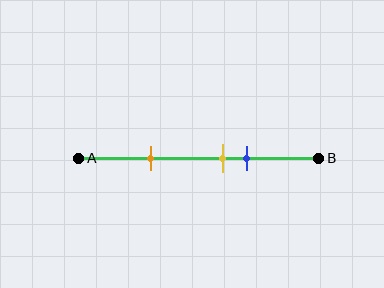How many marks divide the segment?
There are 3 marks dividing the segment.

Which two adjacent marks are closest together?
The yellow and blue marks are the closest adjacent pair.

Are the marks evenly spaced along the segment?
No, the marks are not evenly spaced.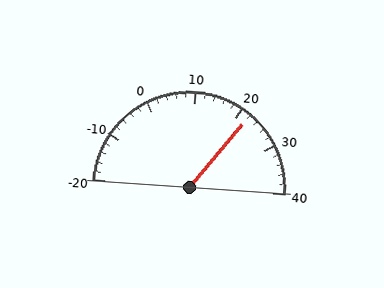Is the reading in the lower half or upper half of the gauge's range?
The reading is in the upper half of the range (-20 to 40).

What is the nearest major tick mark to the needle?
The nearest major tick mark is 20.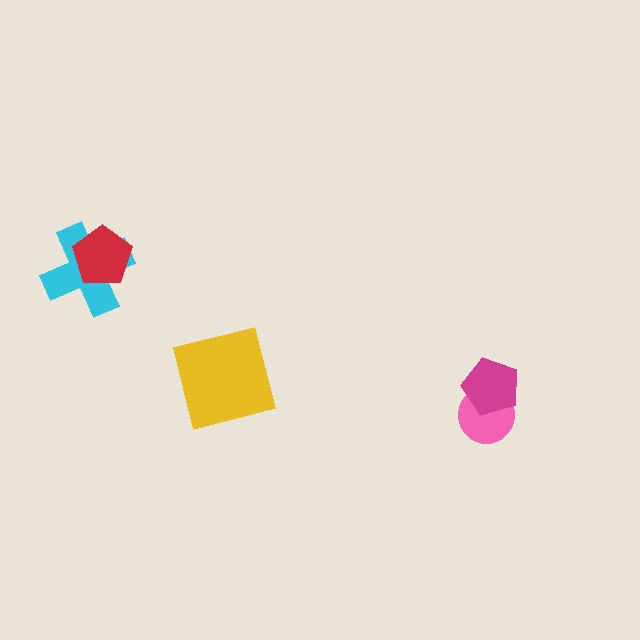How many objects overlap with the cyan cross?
1 object overlaps with the cyan cross.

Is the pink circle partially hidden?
Yes, it is partially covered by another shape.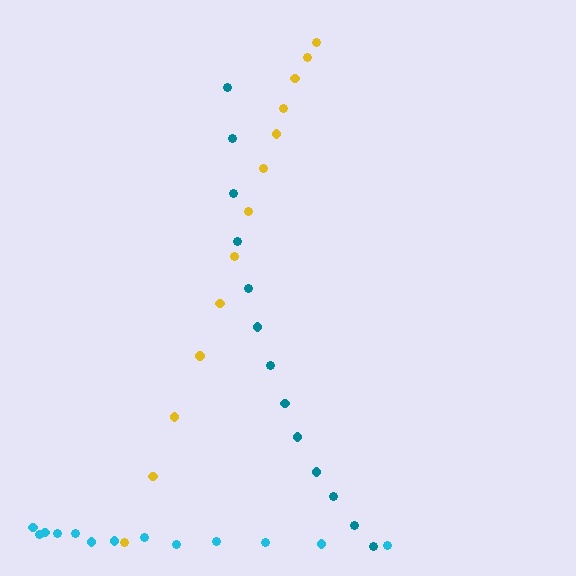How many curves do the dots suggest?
There are 3 distinct paths.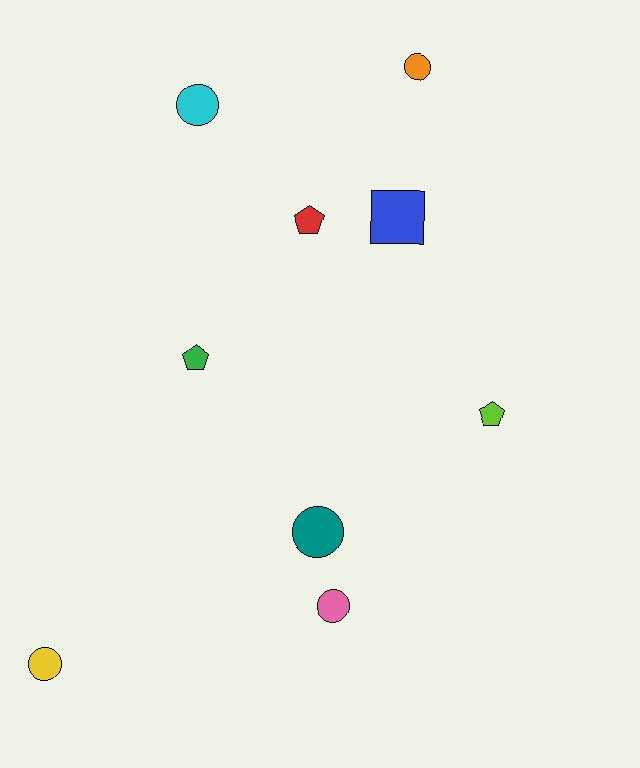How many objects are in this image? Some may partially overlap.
There are 9 objects.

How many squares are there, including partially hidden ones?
There is 1 square.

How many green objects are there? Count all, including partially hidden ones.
There is 1 green object.